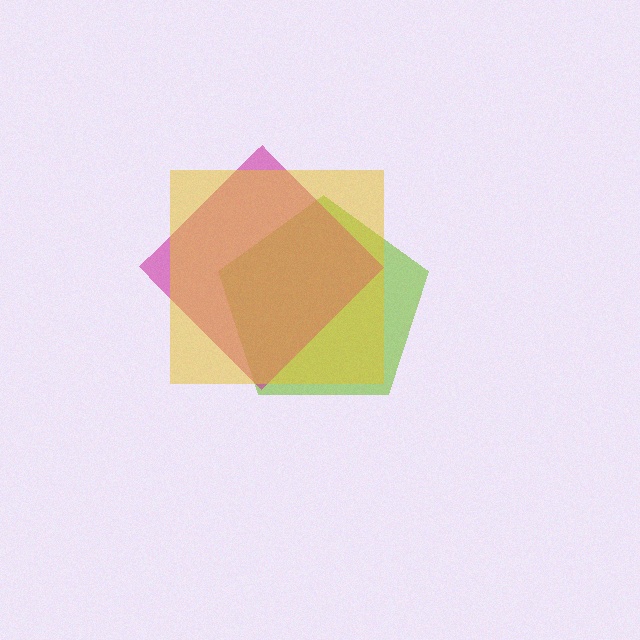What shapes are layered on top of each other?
The layered shapes are: a lime pentagon, a magenta diamond, a yellow square.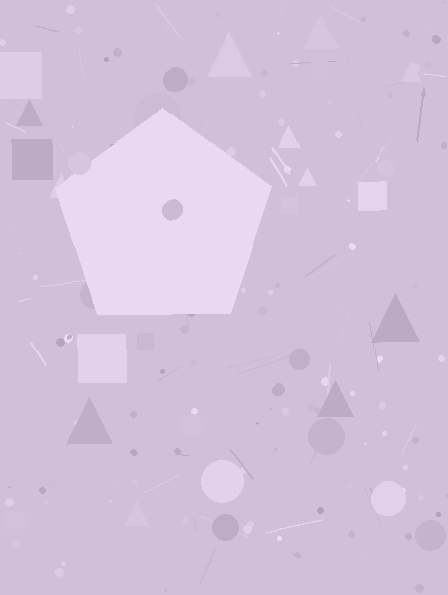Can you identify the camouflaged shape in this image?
The camouflaged shape is a pentagon.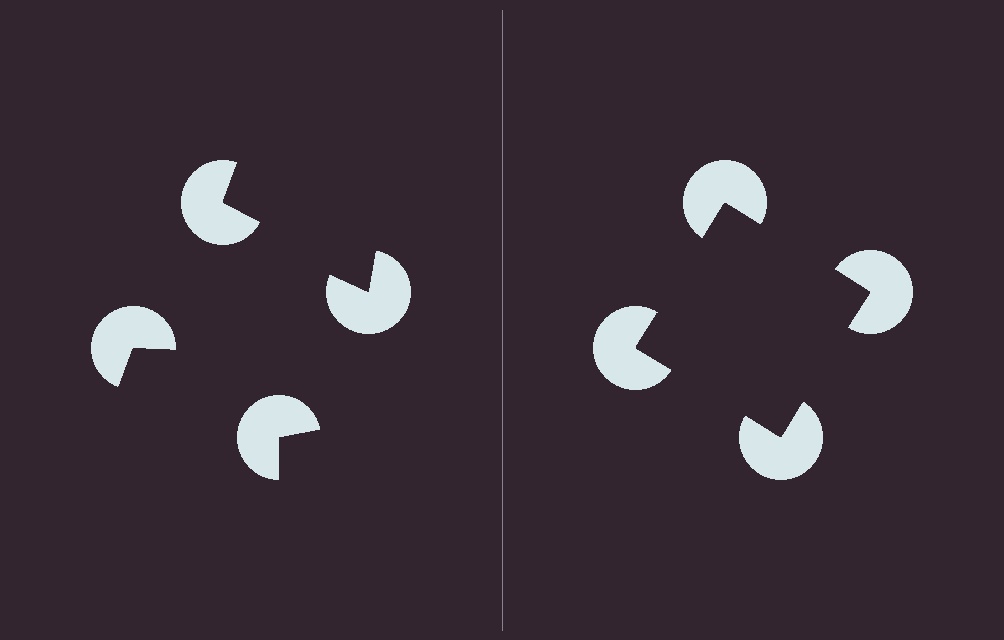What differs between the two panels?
The pac-man discs are positioned identically on both sides; only the wedge orientations differ. On the right they align to a square; on the left they are misaligned.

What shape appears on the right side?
An illusory square.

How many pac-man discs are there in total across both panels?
8 — 4 on each side.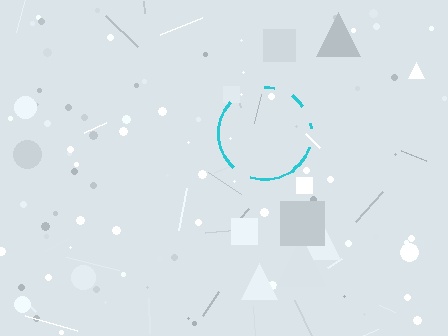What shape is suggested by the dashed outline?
The dashed outline suggests a circle.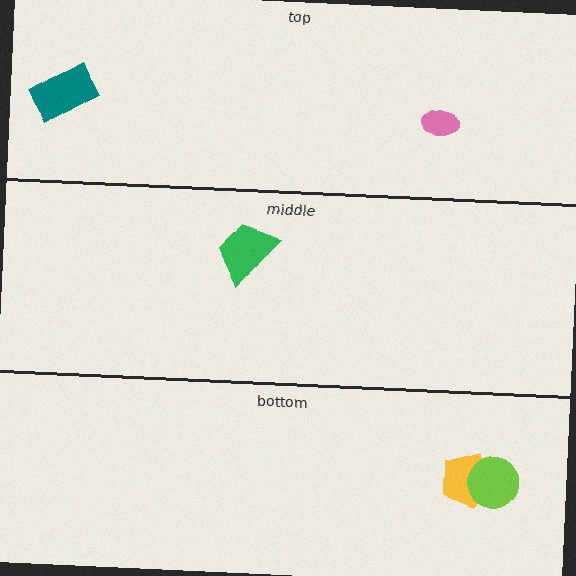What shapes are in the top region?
The pink ellipse, the teal rectangle.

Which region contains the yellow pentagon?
The bottom region.